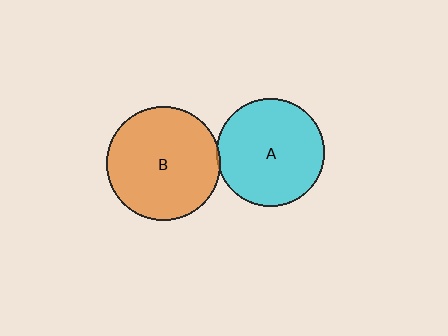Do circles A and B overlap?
Yes.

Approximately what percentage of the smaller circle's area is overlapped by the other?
Approximately 5%.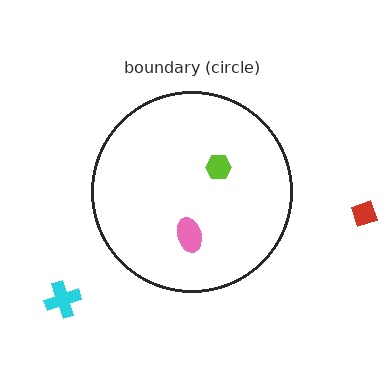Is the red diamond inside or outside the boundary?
Outside.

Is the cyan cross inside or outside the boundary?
Outside.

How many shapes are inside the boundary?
2 inside, 2 outside.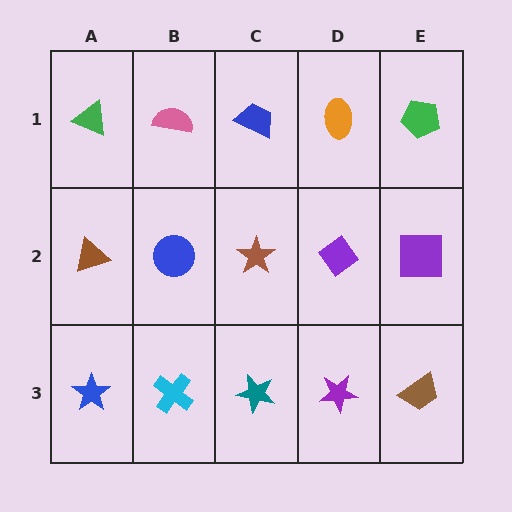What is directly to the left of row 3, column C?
A cyan cross.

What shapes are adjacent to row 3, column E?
A purple square (row 2, column E), a purple star (row 3, column D).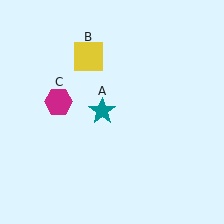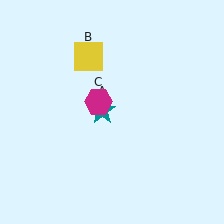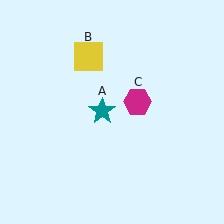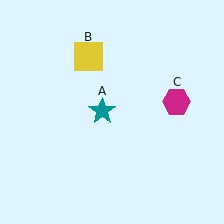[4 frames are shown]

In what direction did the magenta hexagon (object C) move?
The magenta hexagon (object C) moved right.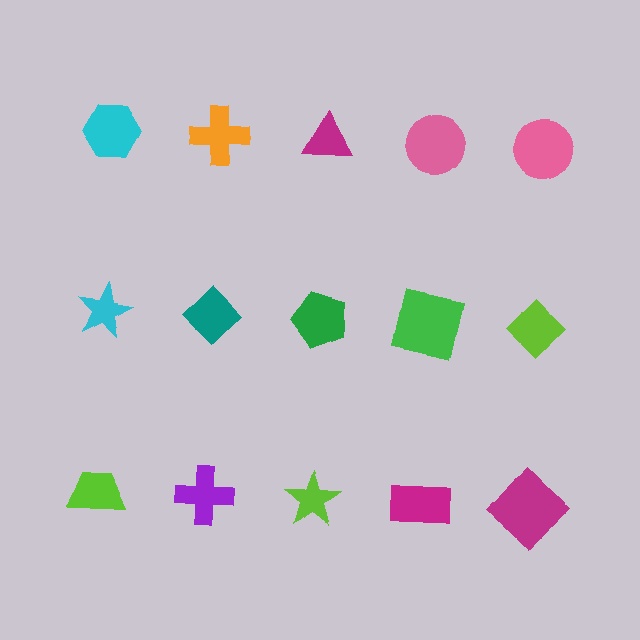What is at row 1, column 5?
A pink circle.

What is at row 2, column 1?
A cyan star.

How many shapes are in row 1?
5 shapes.